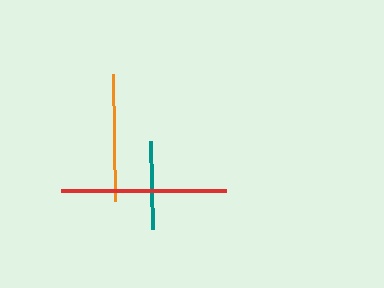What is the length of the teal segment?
The teal segment is approximately 88 pixels long.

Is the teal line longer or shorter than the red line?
The red line is longer than the teal line.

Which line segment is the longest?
The red line is the longest at approximately 165 pixels.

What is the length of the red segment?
The red segment is approximately 165 pixels long.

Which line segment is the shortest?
The teal line is the shortest at approximately 88 pixels.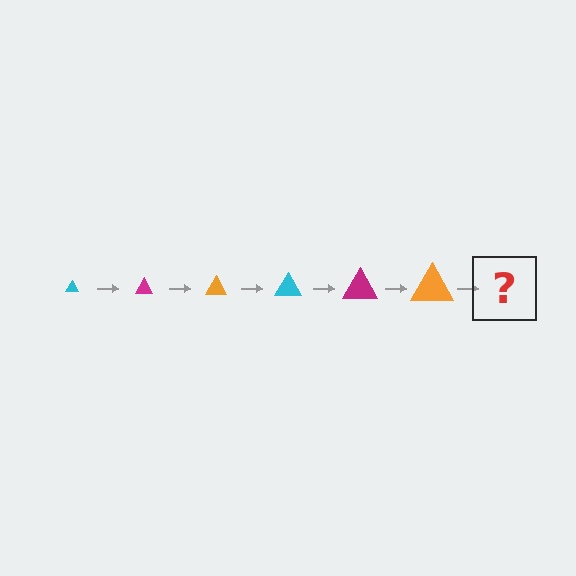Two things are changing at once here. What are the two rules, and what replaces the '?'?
The two rules are that the triangle grows larger each step and the color cycles through cyan, magenta, and orange. The '?' should be a cyan triangle, larger than the previous one.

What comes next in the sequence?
The next element should be a cyan triangle, larger than the previous one.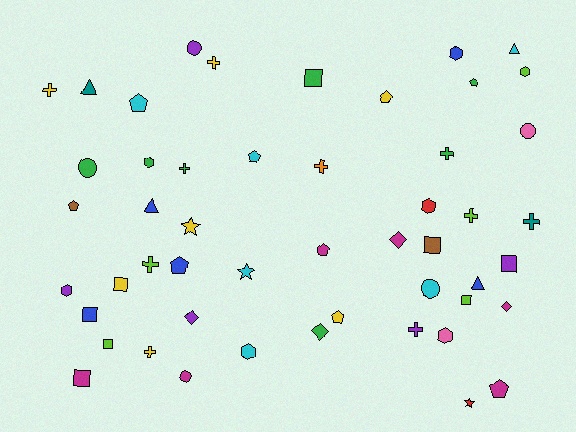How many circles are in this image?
There are 5 circles.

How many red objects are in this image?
There are 2 red objects.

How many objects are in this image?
There are 50 objects.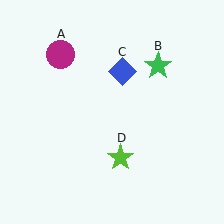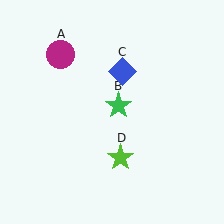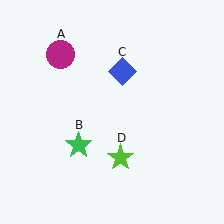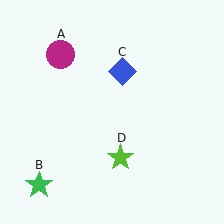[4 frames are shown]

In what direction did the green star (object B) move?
The green star (object B) moved down and to the left.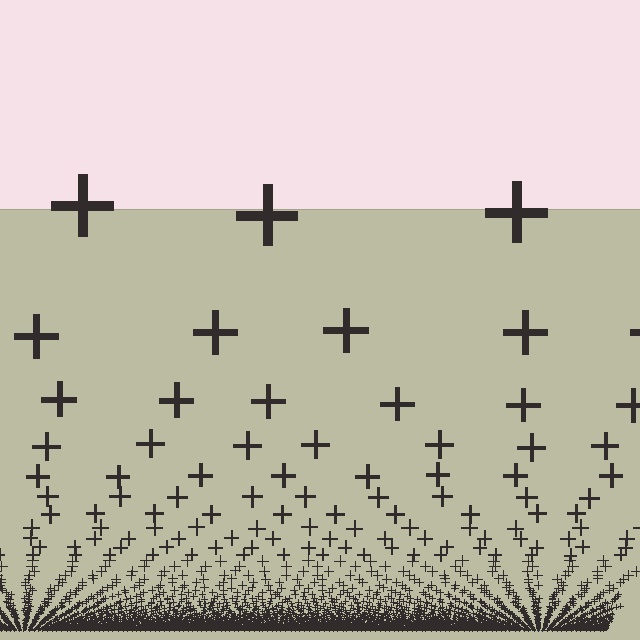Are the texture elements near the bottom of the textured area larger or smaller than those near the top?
Smaller. The gradient is inverted — elements near the bottom are smaller and denser.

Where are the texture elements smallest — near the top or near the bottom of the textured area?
Near the bottom.